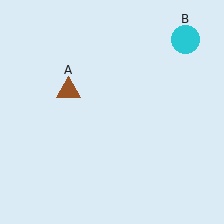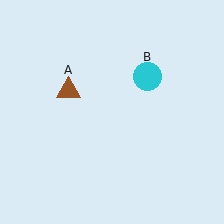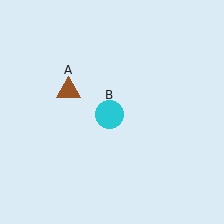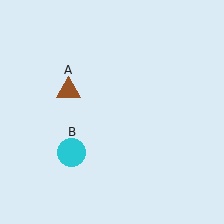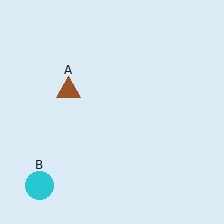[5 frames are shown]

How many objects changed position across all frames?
1 object changed position: cyan circle (object B).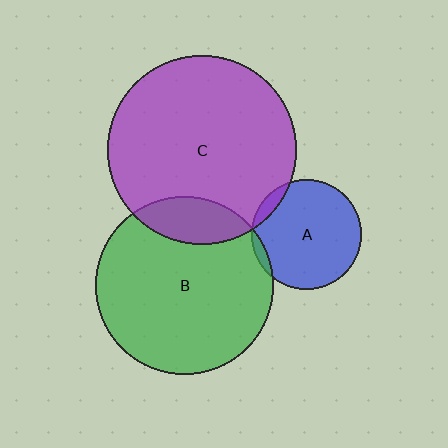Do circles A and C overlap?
Yes.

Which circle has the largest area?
Circle C (purple).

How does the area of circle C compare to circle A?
Approximately 2.9 times.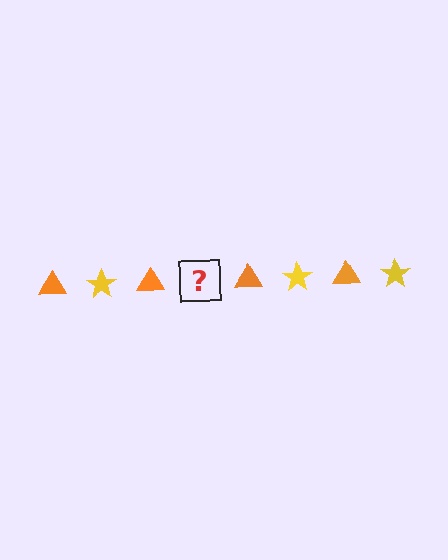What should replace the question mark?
The question mark should be replaced with a yellow star.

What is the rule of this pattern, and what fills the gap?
The rule is that the pattern alternates between orange triangle and yellow star. The gap should be filled with a yellow star.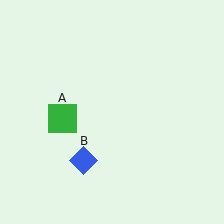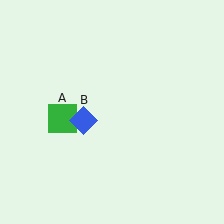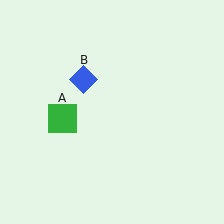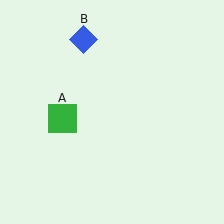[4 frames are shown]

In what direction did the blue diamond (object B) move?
The blue diamond (object B) moved up.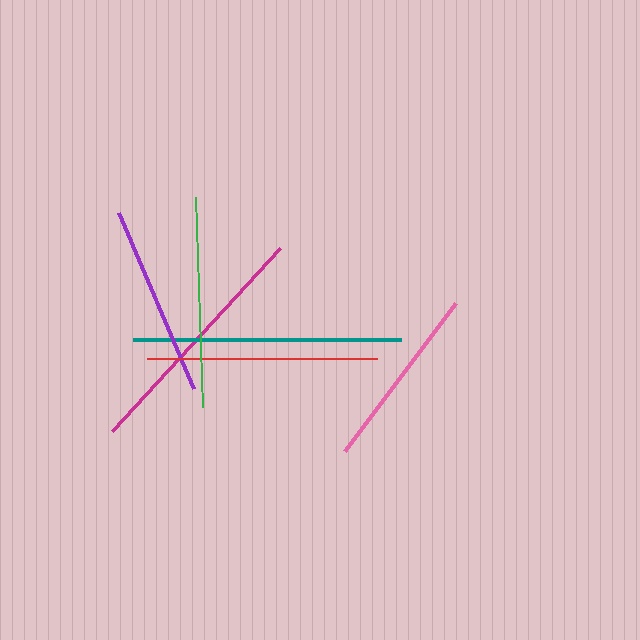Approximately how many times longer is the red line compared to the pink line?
The red line is approximately 1.2 times the length of the pink line.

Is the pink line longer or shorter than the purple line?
The purple line is longer than the pink line.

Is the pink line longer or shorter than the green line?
The green line is longer than the pink line.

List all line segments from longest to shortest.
From longest to shortest: teal, magenta, red, green, purple, pink.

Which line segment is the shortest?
The pink line is the shortest at approximately 184 pixels.